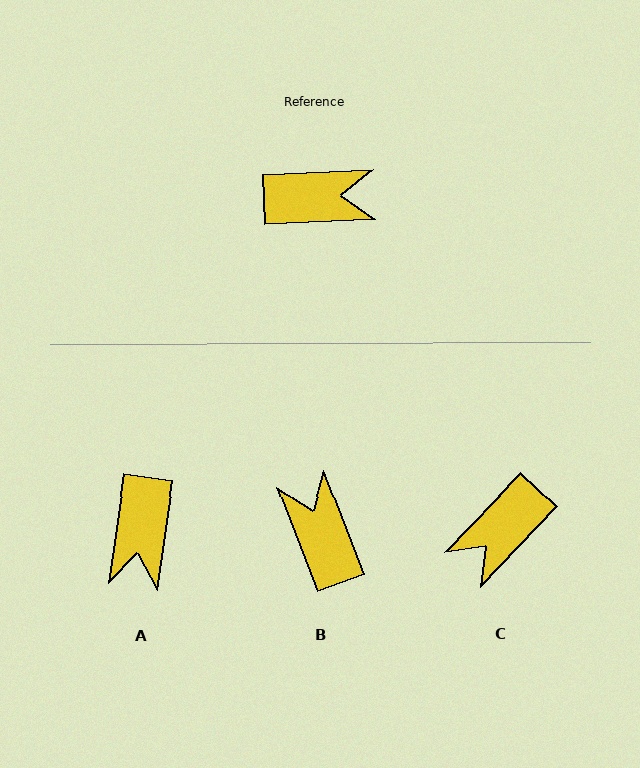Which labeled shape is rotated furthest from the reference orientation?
C, about 137 degrees away.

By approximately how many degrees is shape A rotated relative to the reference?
Approximately 101 degrees clockwise.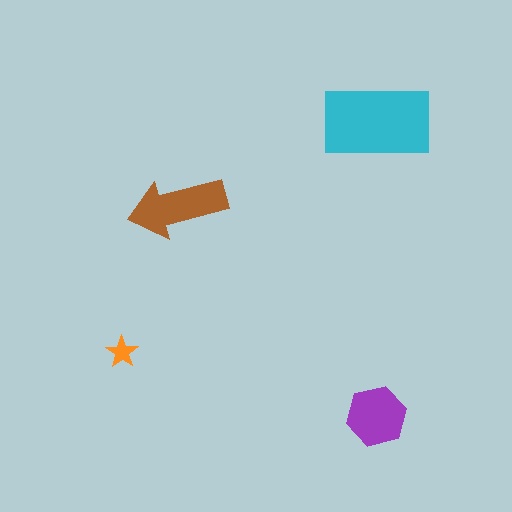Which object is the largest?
The cyan rectangle.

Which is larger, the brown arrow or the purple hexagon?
The brown arrow.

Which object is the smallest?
The orange star.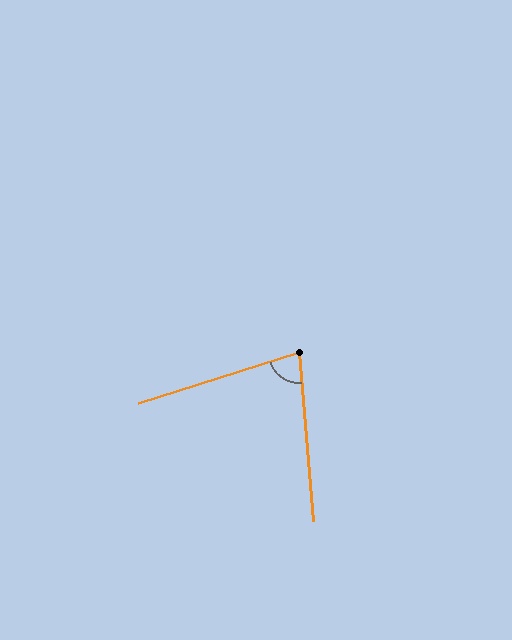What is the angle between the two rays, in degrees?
Approximately 78 degrees.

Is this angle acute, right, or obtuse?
It is acute.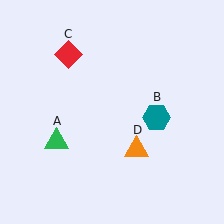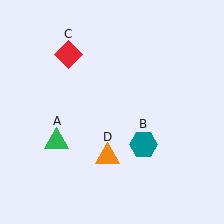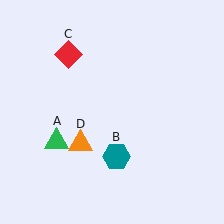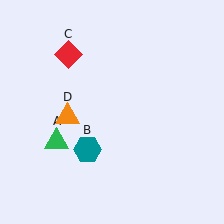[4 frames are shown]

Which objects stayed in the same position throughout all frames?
Green triangle (object A) and red diamond (object C) remained stationary.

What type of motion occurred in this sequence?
The teal hexagon (object B), orange triangle (object D) rotated clockwise around the center of the scene.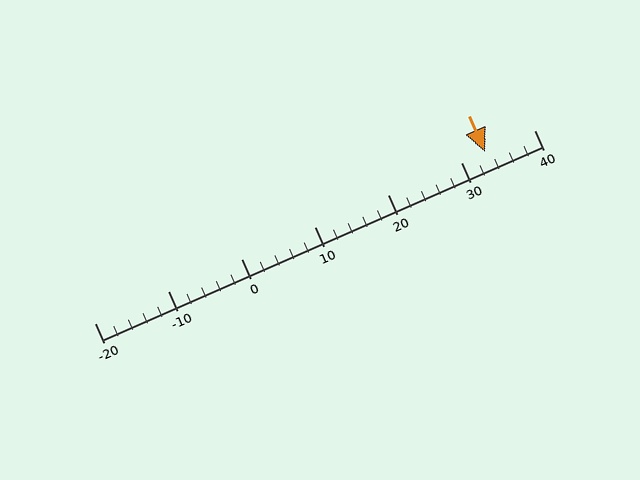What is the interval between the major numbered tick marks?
The major tick marks are spaced 10 units apart.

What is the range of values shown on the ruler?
The ruler shows values from -20 to 40.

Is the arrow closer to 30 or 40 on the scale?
The arrow is closer to 30.